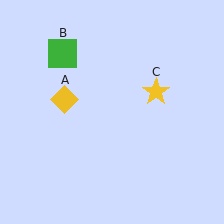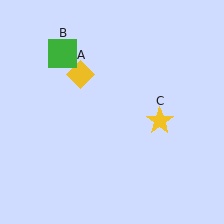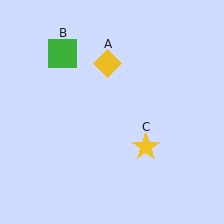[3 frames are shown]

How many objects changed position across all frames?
2 objects changed position: yellow diamond (object A), yellow star (object C).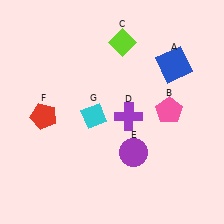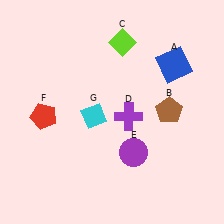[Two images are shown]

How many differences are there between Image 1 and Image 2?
There is 1 difference between the two images.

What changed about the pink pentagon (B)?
In Image 1, B is pink. In Image 2, it changed to brown.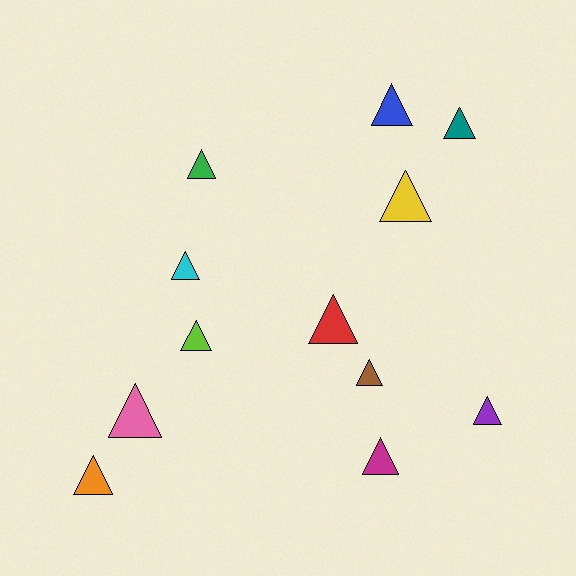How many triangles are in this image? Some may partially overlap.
There are 12 triangles.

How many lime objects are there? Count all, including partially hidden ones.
There is 1 lime object.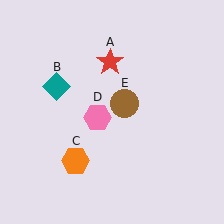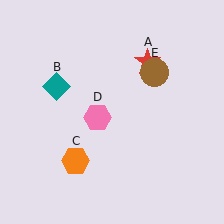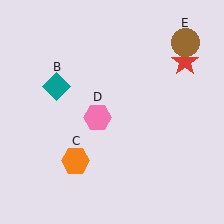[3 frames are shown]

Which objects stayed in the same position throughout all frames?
Teal diamond (object B) and orange hexagon (object C) and pink hexagon (object D) remained stationary.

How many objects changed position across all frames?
2 objects changed position: red star (object A), brown circle (object E).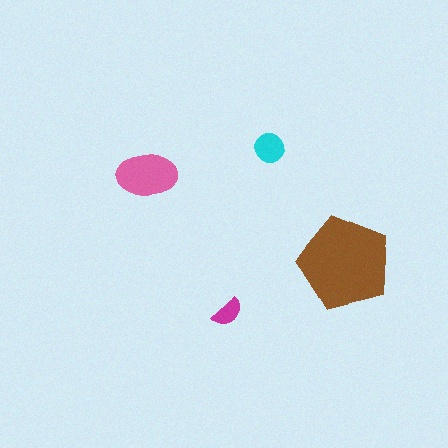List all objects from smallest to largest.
The magenta semicircle, the cyan circle, the pink ellipse, the brown pentagon.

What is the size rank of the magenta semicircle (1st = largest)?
4th.